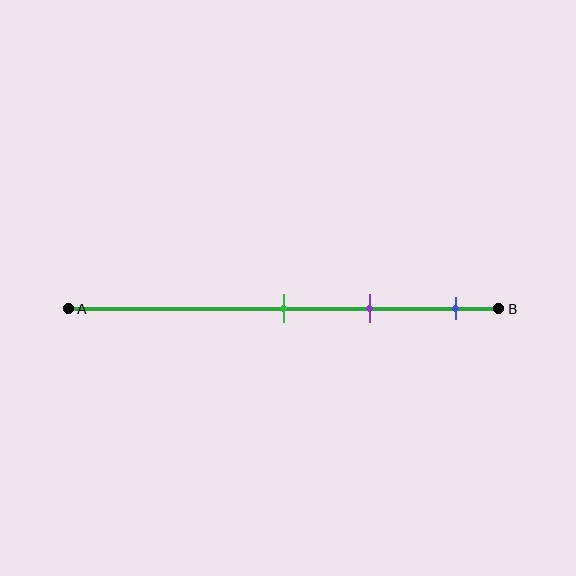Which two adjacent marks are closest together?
The green and purple marks are the closest adjacent pair.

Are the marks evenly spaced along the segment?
Yes, the marks are approximately evenly spaced.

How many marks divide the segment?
There are 3 marks dividing the segment.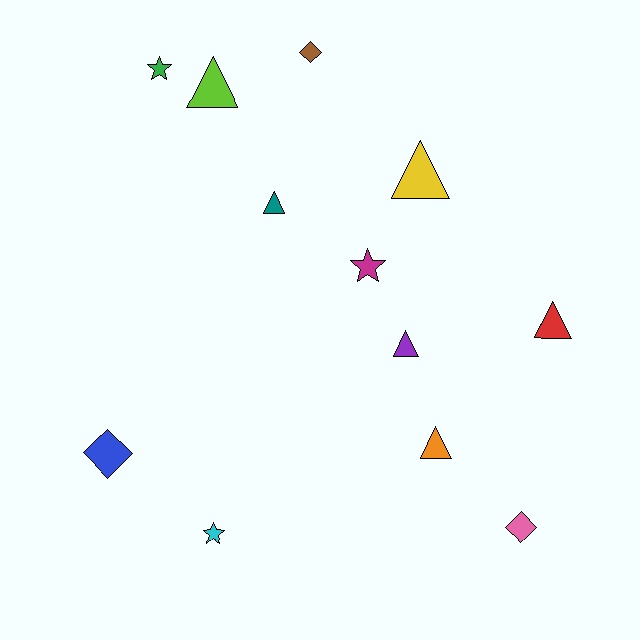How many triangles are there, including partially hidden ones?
There are 6 triangles.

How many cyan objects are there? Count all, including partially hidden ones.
There is 1 cyan object.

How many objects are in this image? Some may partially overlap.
There are 12 objects.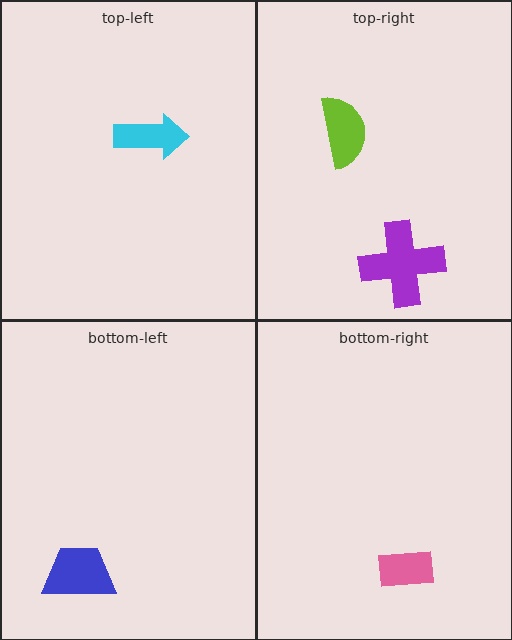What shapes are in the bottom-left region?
The blue trapezoid.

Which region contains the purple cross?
The top-right region.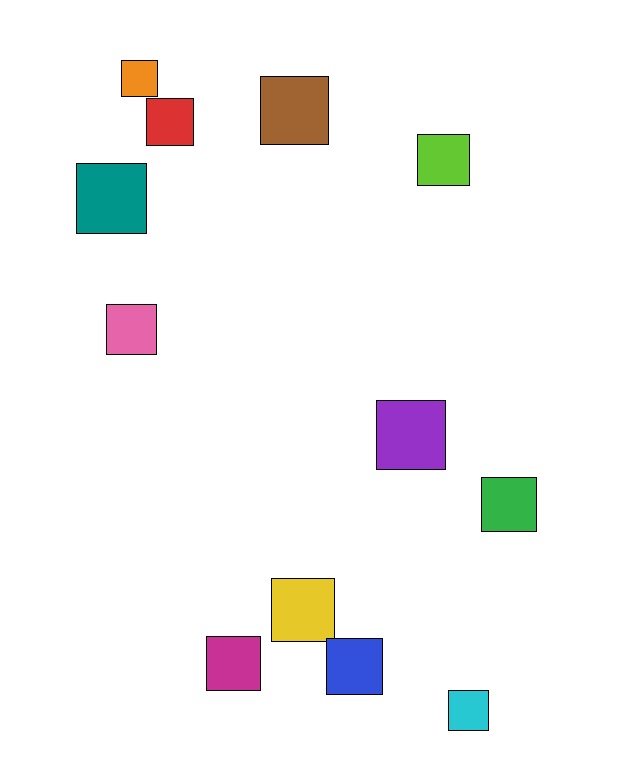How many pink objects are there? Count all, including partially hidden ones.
There is 1 pink object.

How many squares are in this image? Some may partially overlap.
There are 12 squares.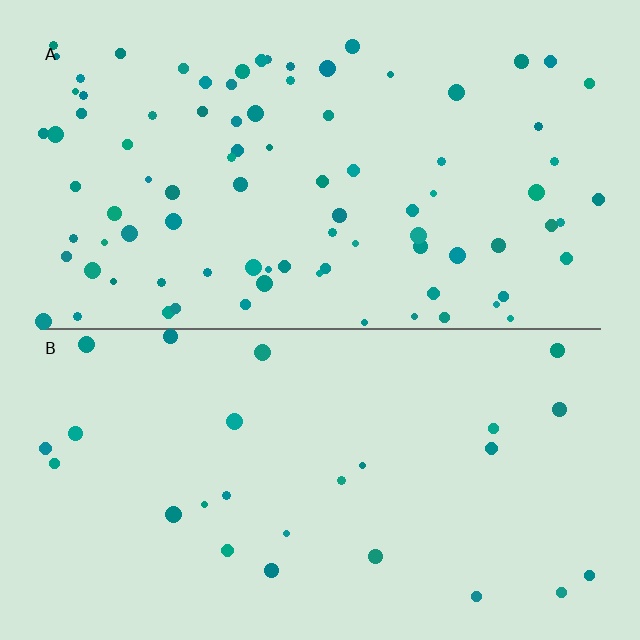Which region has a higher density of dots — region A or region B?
A (the top).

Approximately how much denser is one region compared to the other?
Approximately 3.5× — region A over region B.